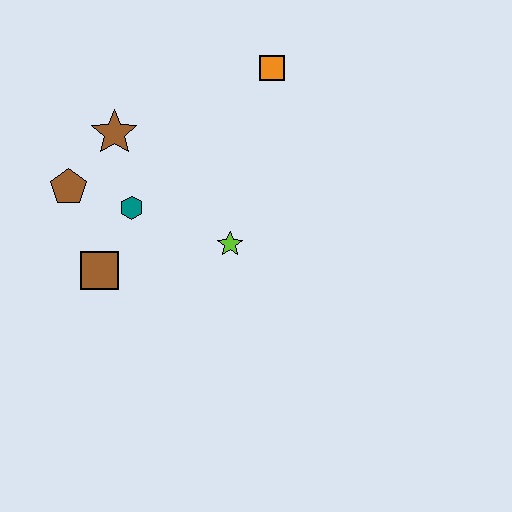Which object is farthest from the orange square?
The brown square is farthest from the orange square.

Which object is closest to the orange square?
The brown star is closest to the orange square.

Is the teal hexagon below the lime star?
No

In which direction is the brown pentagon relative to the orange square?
The brown pentagon is to the left of the orange square.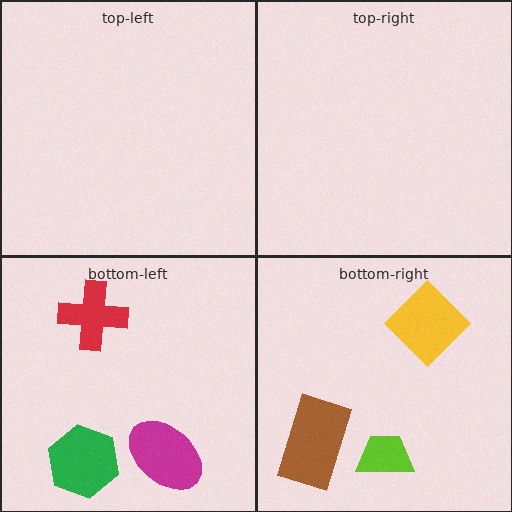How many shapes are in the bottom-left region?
3.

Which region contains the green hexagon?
The bottom-left region.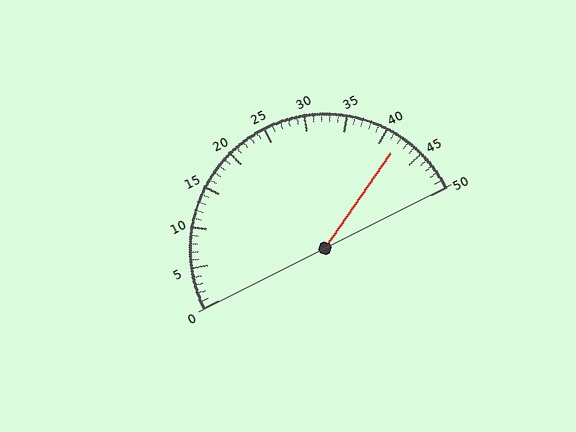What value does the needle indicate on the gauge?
The needle indicates approximately 42.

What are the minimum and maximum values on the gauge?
The gauge ranges from 0 to 50.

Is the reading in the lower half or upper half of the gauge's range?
The reading is in the upper half of the range (0 to 50).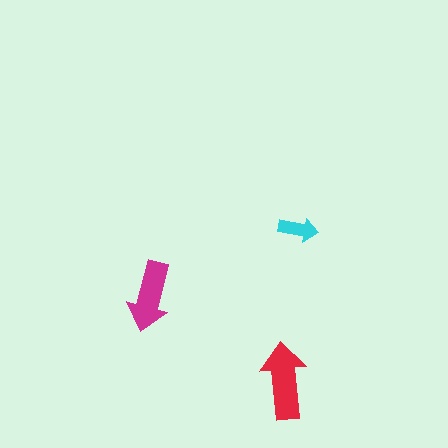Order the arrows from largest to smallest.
the red one, the magenta one, the cyan one.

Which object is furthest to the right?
The cyan arrow is rightmost.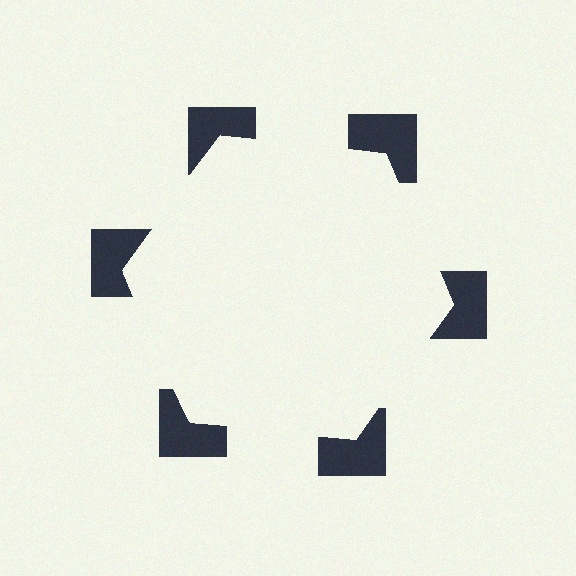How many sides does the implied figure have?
6 sides.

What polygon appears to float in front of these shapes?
An illusory hexagon — its edges are inferred from the aligned wedge cuts in the notched squares, not physically drawn.